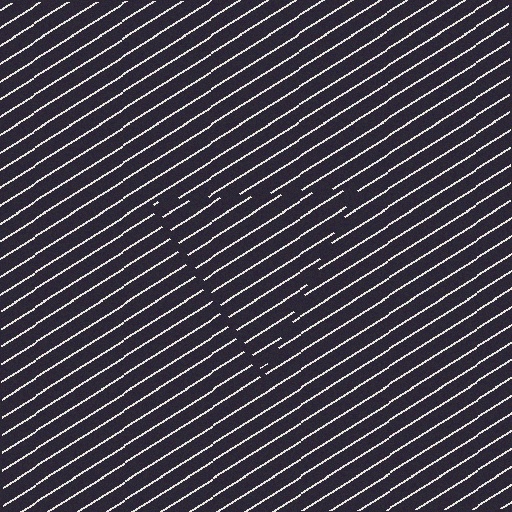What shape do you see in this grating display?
An illusory triangle. The interior of the shape contains the same grating, shifted by half a period — the contour is defined by the phase discontinuity where line-ends from the inner and outer gratings abut.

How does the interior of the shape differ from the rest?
The interior of the shape contains the same grating, shifted by half a period — the contour is defined by the phase discontinuity where line-ends from the inner and outer gratings abut.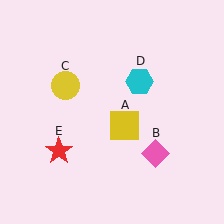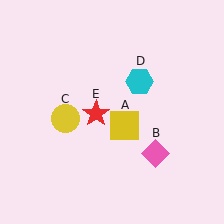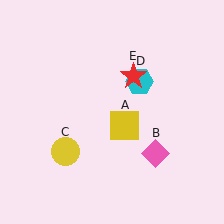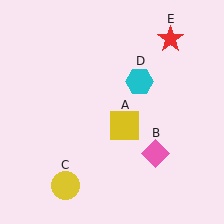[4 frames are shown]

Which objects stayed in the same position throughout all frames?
Yellow square (object A) and pink diamond (object B) and cyan hexagon (object D) remained stationary.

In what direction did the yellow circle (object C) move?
The yellow circle (object C) moved down.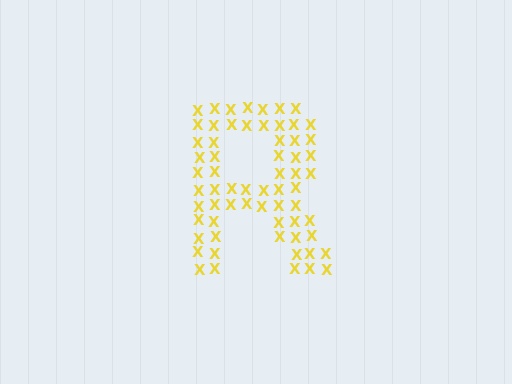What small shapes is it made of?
It is made of small letter X's.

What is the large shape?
The large shape is the letter R.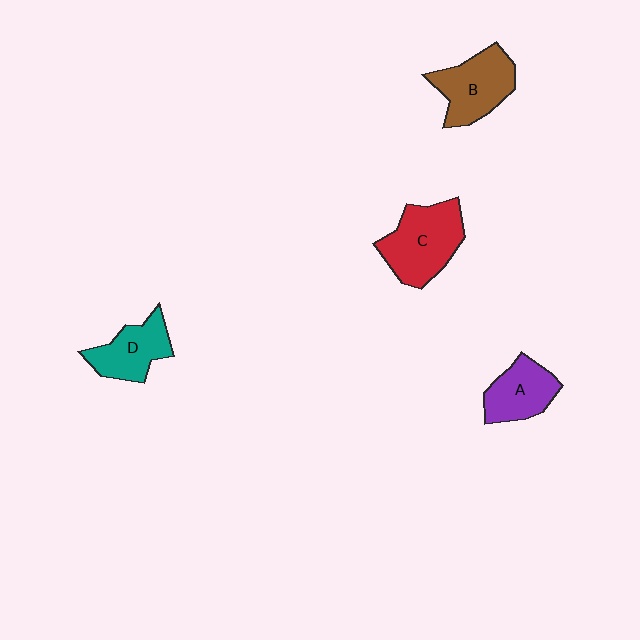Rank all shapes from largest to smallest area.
From largest to smallest: C (red), B (brown), D (teal), A (purple).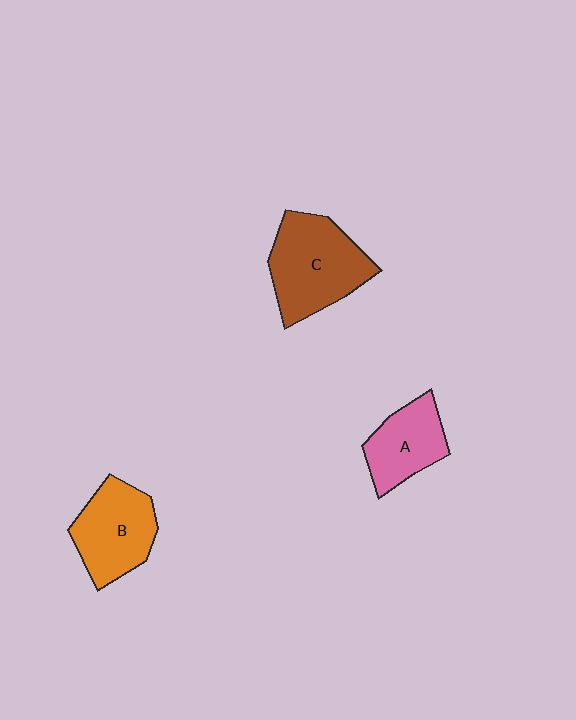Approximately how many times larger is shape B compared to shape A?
Approximately 1.2 times.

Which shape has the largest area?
Shape C (brown).